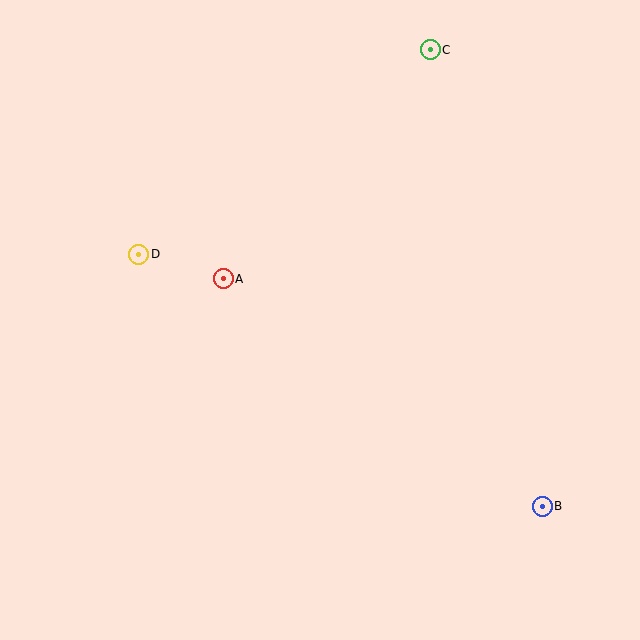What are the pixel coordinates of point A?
Point A is at (223, 279).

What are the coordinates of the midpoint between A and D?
The midpoint between A and D is at (181, 266).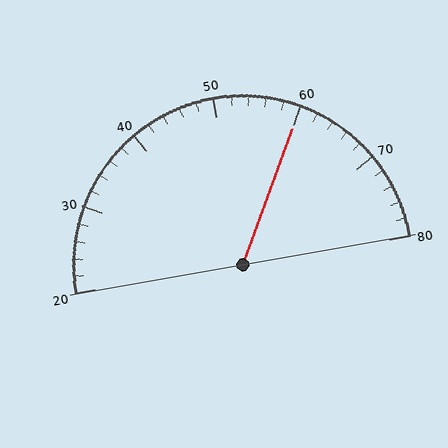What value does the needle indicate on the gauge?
The needle indicates approximately 60.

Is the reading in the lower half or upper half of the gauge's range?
The reading is in the upper half of the range (20 to 80).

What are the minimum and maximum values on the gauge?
The gauge ranges from 20 to 80.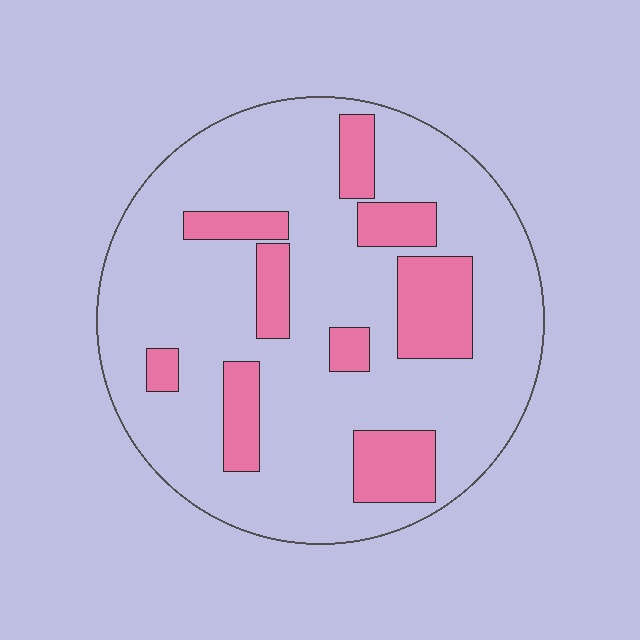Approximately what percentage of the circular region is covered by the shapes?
Approximately 20%.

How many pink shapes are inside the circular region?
9.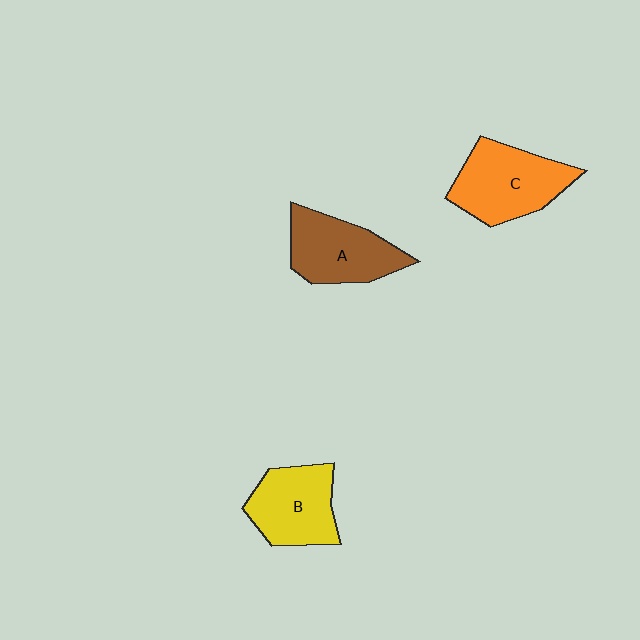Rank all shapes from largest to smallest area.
From largest to smallest: C (orange), A (brown), B (yellow).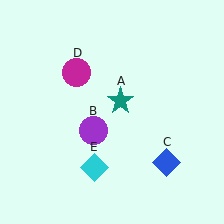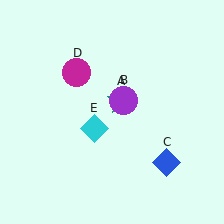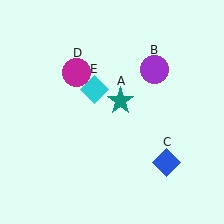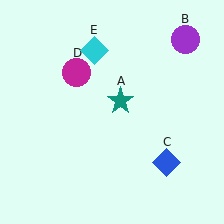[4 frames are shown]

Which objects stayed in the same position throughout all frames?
Teal star (object A) and blue diamond (object C) and magenta circle (object D) remained stationary.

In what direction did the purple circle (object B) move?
The purple circle (object B) moved up and to the right.